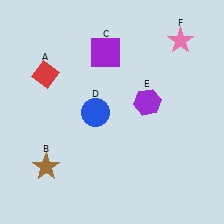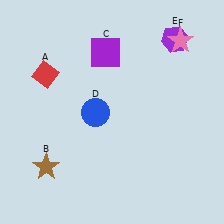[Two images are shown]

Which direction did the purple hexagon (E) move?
The purple hexagon (E) moved up.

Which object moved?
The purple hexagon (E) moved up.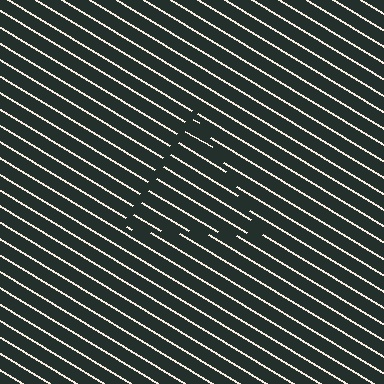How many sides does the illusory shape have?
3 sides — the line-ends trace a triangle.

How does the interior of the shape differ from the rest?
The interior of the shape contains the same grating, shifted by half a period — the contour is defined by the phase discontinuity where line-ends from the inner and outer gratings abut.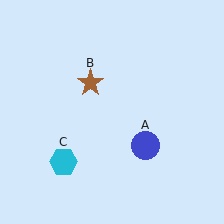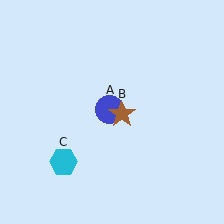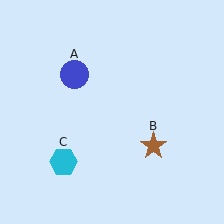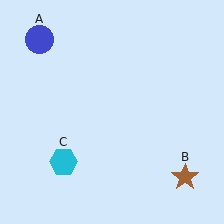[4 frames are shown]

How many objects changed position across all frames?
2 objects changed position: blue circle (object A), brown star (object B).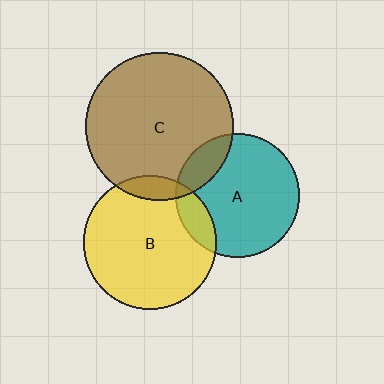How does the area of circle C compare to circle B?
Approximately 1.2 times.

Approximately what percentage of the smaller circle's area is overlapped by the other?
Approximately 15%.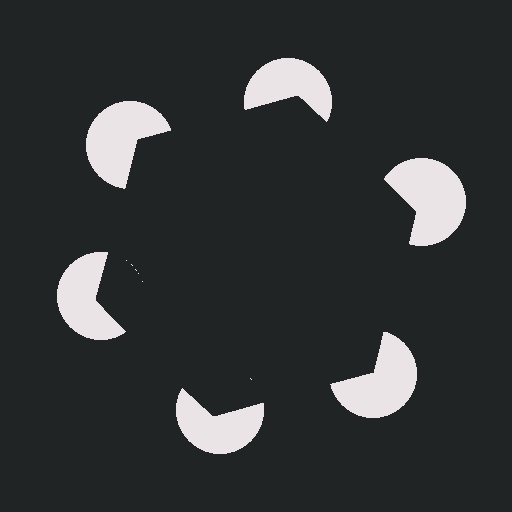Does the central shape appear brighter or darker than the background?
It typically appears slightly darker than the background, even though no actual brightness change is drawn.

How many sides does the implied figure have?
6 sides.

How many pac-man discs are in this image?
There are 6 — one at each vertex of the illusory hexagon.